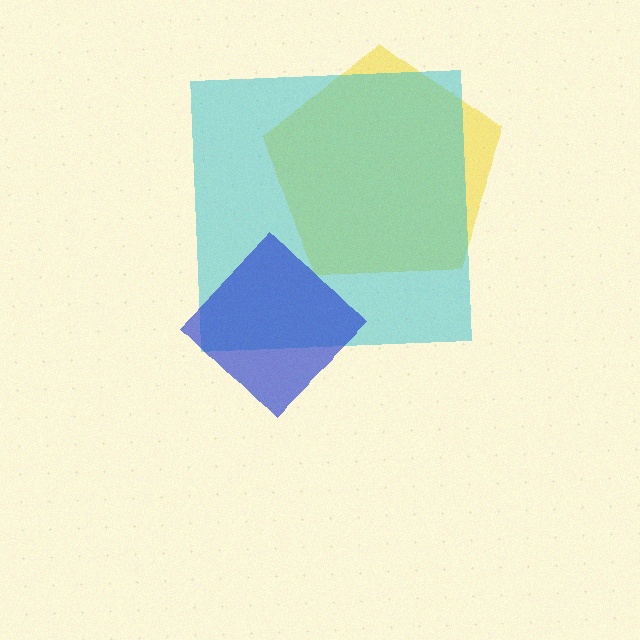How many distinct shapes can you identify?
There are 3 distinct shapes: a yellow pentagon, a cyan square, a blue diamond.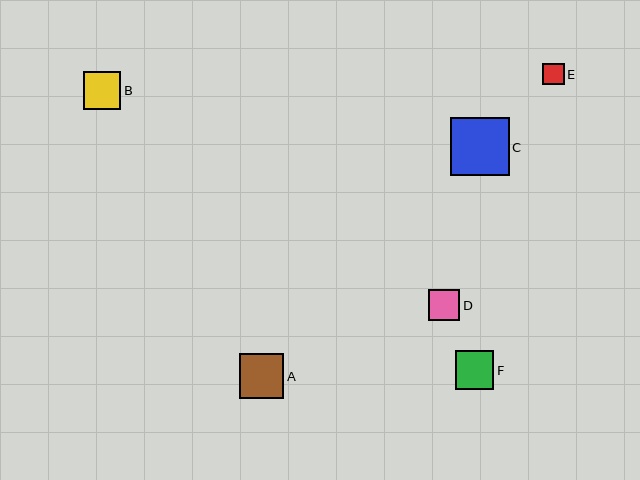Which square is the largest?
Square C is the largest with a size of approximately 59 pixels.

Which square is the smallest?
Square E is the smallest with a size of approximately 21 pixels.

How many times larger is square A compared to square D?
Square A is approximately 1.4 times the size of square D.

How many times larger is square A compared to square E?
Square A is approximately 2.1 times the size of square E.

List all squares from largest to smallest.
From largest to smallest: C, A, F, B, D, E.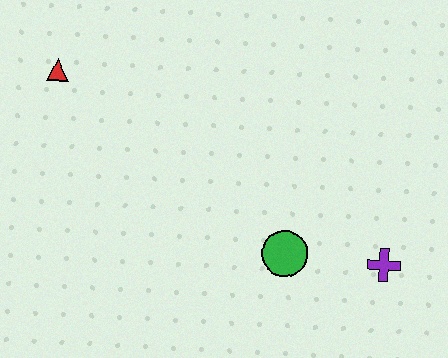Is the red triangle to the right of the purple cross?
No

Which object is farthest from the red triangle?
The purple cross is farthest from the red triangle.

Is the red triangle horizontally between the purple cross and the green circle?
No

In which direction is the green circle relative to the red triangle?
The green circle is to the right of the red triangle.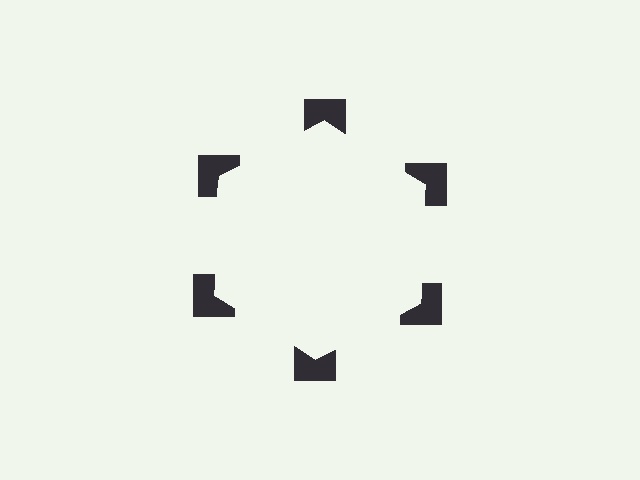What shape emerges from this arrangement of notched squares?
An illusory hexagon — its edges are inferred from the aligned wedge cuts in the notched squares, not physically drawn.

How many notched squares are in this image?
There are 6 — one at each vertex of the illusory hexagon.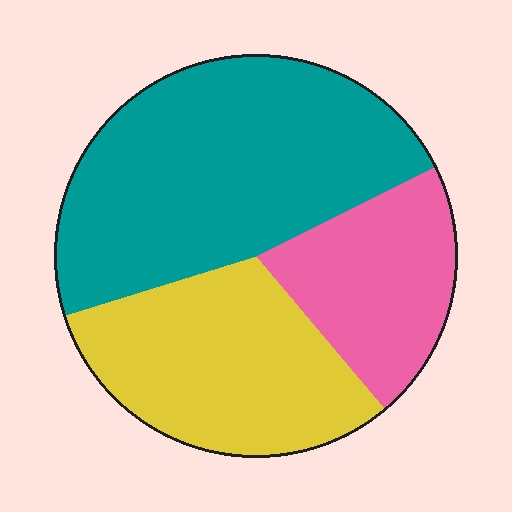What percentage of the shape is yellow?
Yellow covers 31% of the shape.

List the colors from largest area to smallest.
From largest to smallest: teal, yellow, pink.